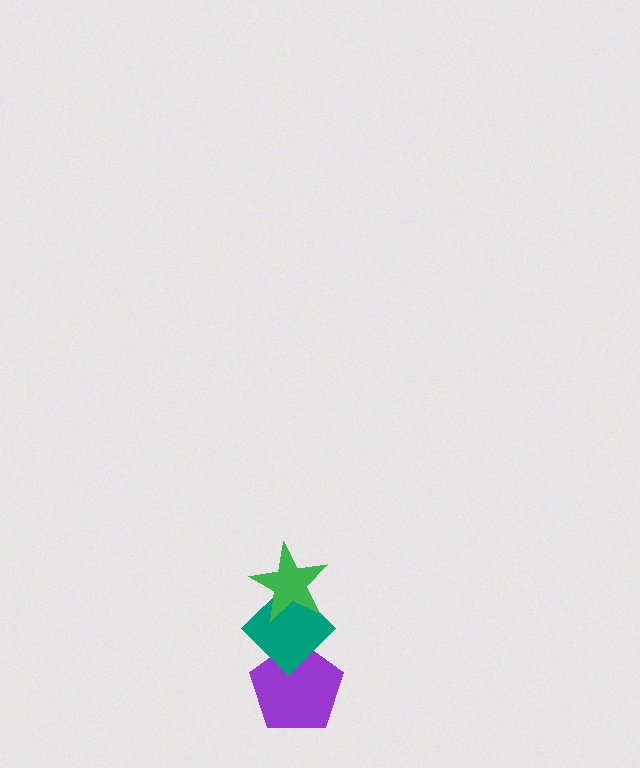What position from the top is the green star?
The green star is 1st from the top.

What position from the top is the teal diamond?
The teal diamond is 2nd from the top.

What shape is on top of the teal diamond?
The green star is on top of the teal diamond.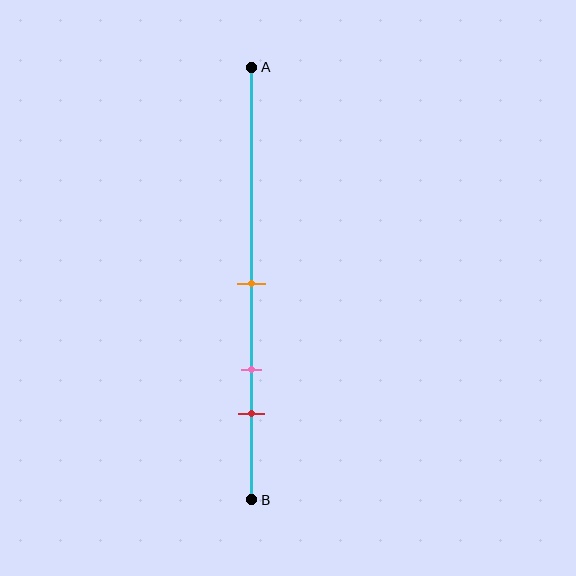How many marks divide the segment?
There are 3 marks dividing the segment.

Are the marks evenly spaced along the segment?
Yes, the marks are approximately evenly spaced.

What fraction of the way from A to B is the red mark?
The red mark is approximately 80% (0.8) of the way from A to B.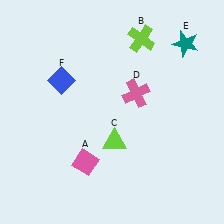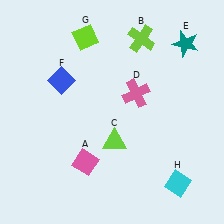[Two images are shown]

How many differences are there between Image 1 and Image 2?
There are 2 differences between the two images.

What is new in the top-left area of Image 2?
A lime diamond (G) was added in the top-left area of Image 2.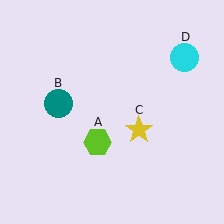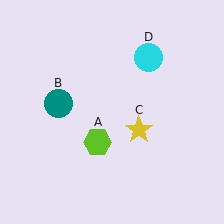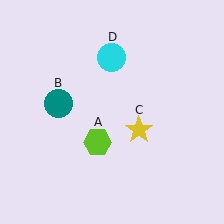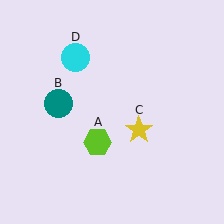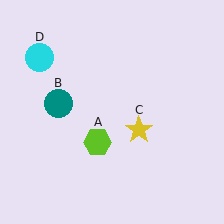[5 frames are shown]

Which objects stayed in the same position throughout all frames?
Lime hexagon (object A) and teal circle (object B) and yellow star (object C) remained stationary.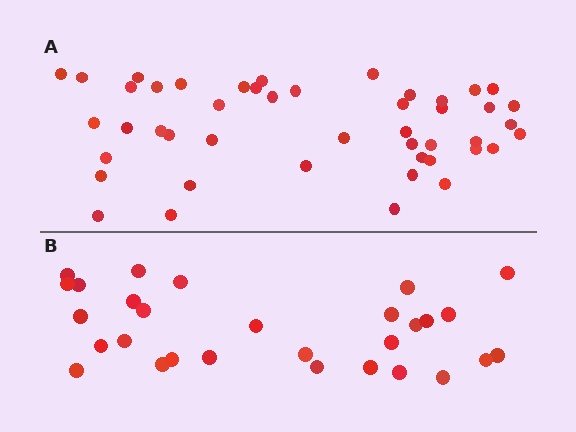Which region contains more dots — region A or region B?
Region A (the top region) has more dots.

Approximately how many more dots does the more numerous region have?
Region A has approximately 15 more dots than region B.